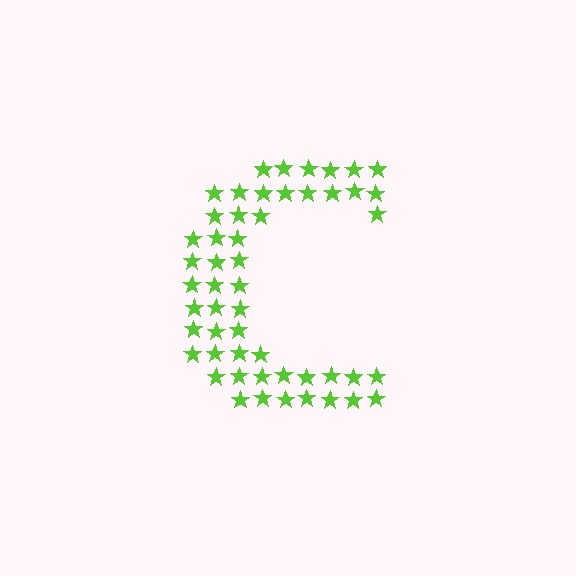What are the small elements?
The small elements are stars.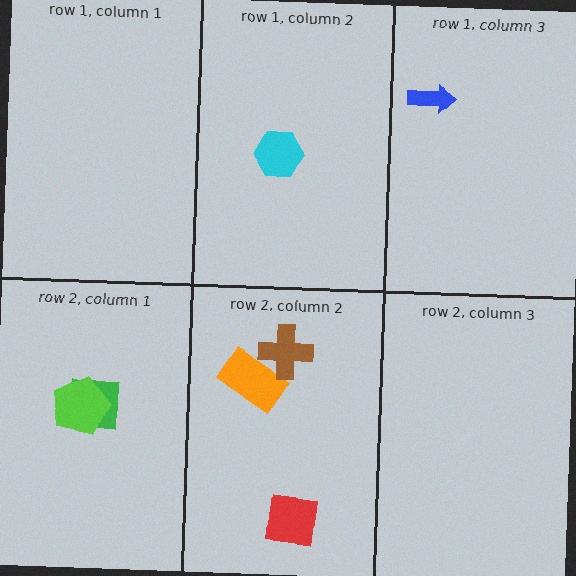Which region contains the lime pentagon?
The row 2, column 1 region.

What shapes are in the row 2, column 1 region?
The green square, the lime pentagon.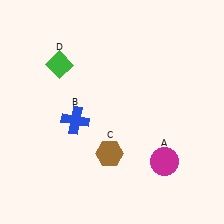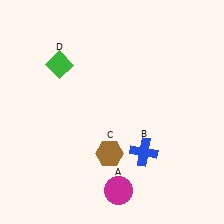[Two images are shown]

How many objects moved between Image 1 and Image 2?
2 objects moved between the two images.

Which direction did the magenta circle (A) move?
The magenta circle (A) moved left.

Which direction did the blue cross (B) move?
The blue cross (B) moved right.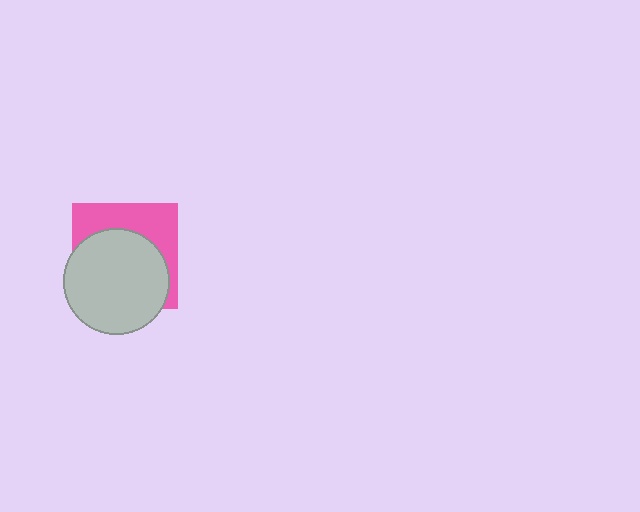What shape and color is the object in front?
The object in front is a light gray circle.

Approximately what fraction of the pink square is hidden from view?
Roughly 62% of the pink square is hidden behind the light gray circle.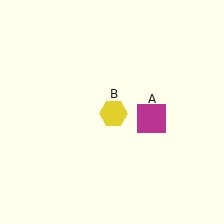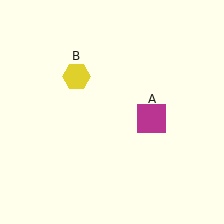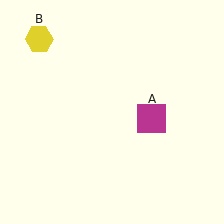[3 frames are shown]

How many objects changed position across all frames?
1 object changed position: yellow hexagon (object B).